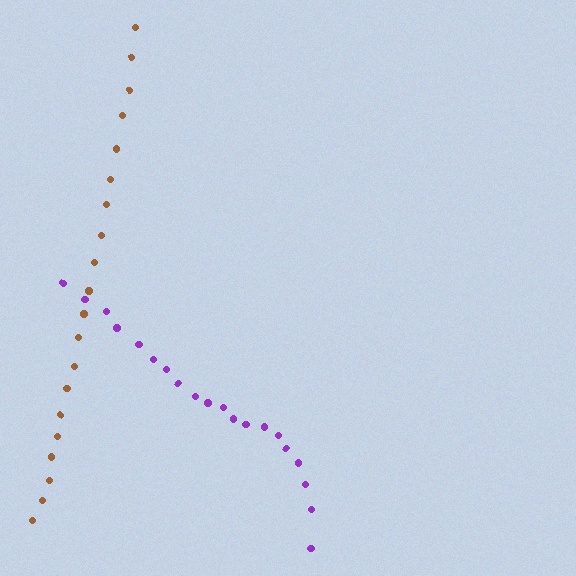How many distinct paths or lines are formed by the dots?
There are 2 distinct paths.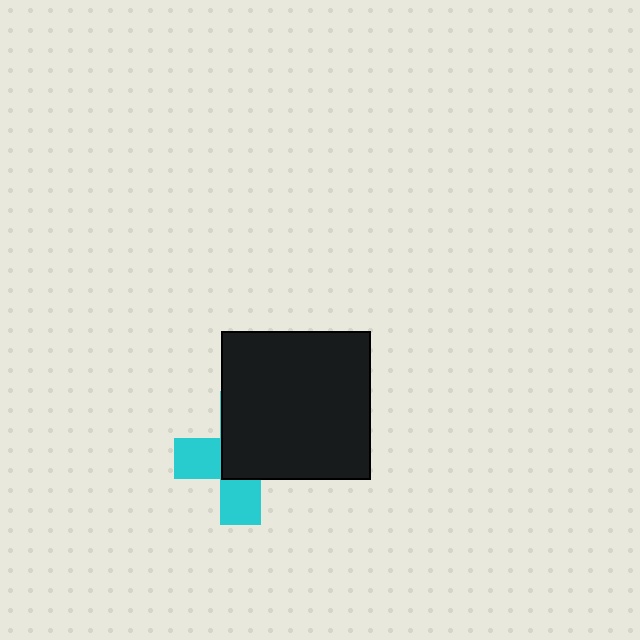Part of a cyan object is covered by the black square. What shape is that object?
It is a cross.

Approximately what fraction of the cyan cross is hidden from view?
Roughly 57% of the cyan cross is hidden behind the black square.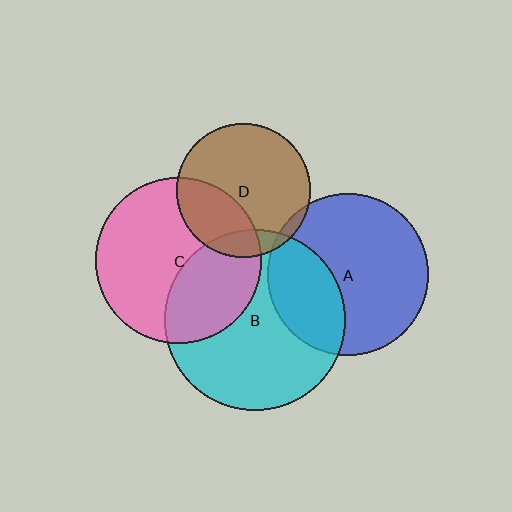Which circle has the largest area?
Circle B (cyan).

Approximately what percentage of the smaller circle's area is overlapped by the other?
Approximately 5%.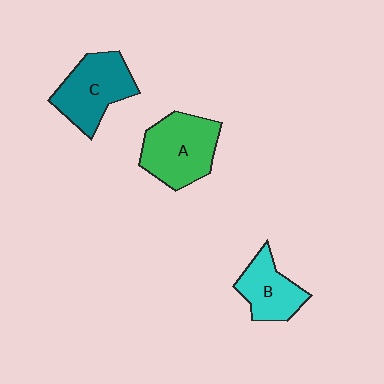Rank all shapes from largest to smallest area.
From largest to smallest: A (green), C (teal), B (cyan).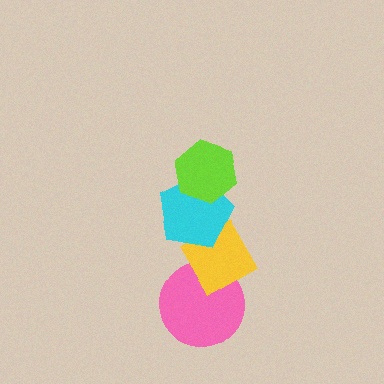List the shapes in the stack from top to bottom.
From top to bottom: the lime hexagon, the cyan pentagon, the yellow diamond, the pink circle.